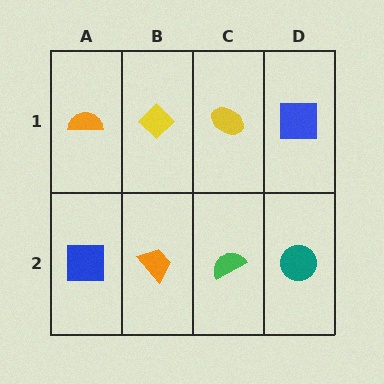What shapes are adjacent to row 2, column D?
A blue square (row 1, column D), a green semicircle (row 2, column C).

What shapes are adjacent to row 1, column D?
A teal circle (row 2, column D), a yellow ellipse (row 1, column C).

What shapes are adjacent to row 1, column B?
An orange trapezoid (row 2, column B), an orange semicircle (row 1, column A), a yellow ellipse (row 1, column C).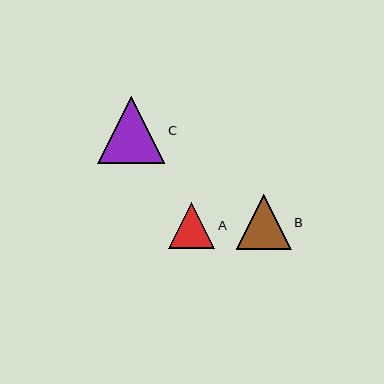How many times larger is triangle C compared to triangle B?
Triangle C is approximately 1.2 times the size of triangle B.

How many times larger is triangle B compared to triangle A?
Triangle B is approximately 1.2 times the size of triangle A.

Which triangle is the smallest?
Triangle A is the smallest with a size of approximately 46 pixels.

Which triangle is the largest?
Triangle C is the largest with a size of approximately 67 pixels.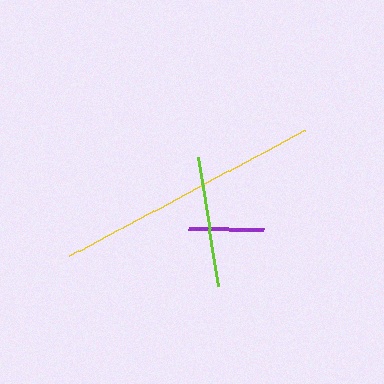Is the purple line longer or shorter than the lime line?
The lime line is longer than the purple line.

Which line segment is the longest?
The yellow line is the longest at approximately 267 pixels.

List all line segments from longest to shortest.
From longest to shortest: yellow, lime, purple.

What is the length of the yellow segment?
The yellow segment is approximately 267 pixels long.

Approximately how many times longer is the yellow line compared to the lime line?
The yellow line is approximately 2.0 times the length of the lime line.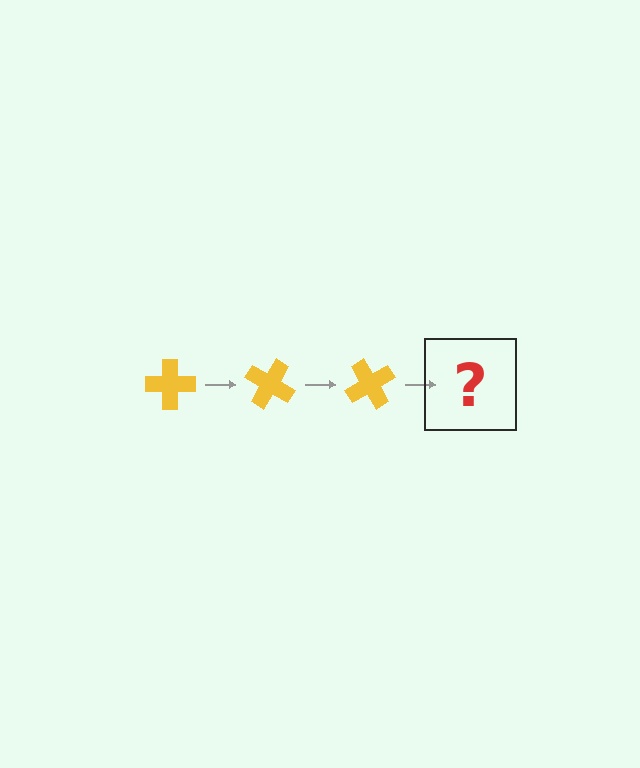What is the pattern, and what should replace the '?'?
The pattern is that the cross rotates 30 degrees each step. The '?' should be a yellow cross rotated 90 degrees.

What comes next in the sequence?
The next element should be a yellow cross rotated 90 degrees.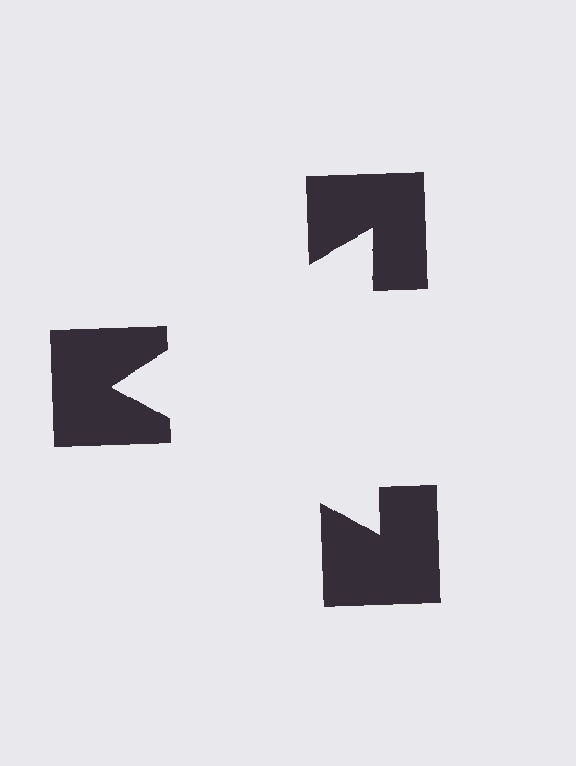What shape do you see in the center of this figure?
An illusory triangle — its edges are inferred from the aligned wedge cuts in the notched squares, not physically drawn.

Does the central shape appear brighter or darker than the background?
It typically appears slightly brighter than the background, even though no actual brightness change is drawn.